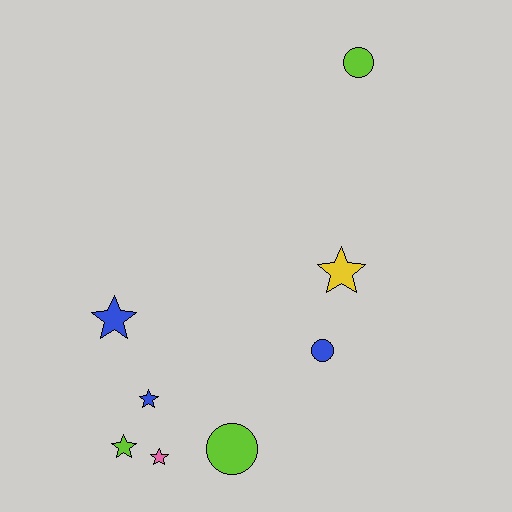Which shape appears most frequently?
Star, with 5 objects.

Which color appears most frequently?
Lime, with 3 objects.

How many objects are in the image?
There are 8 objects.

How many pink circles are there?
There are no pink circles.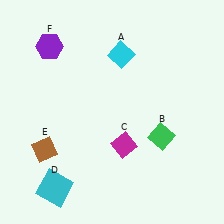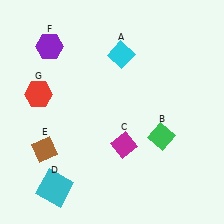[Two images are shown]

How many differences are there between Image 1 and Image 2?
There is 1 difference between the two images.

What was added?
A red hexagon (G) was added in Image 2.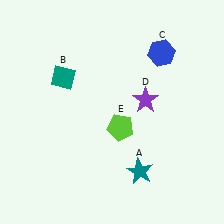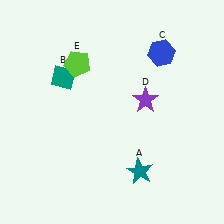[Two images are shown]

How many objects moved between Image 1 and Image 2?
1 object moved between the two images.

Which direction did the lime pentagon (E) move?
The lime pentagon (E) moved up.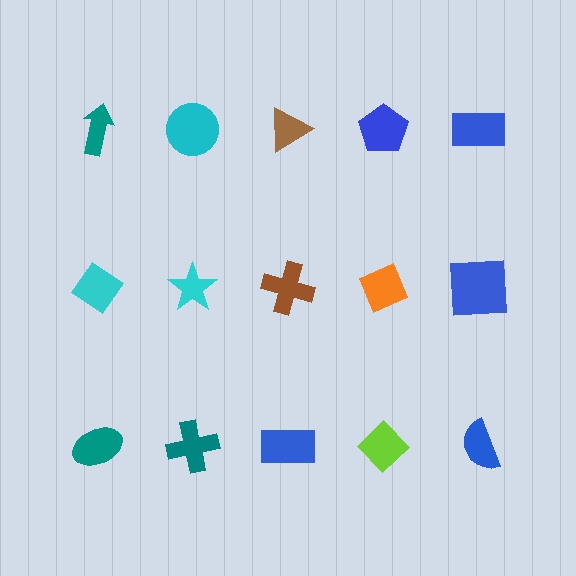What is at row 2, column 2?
A cyan star.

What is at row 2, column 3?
A brown cross.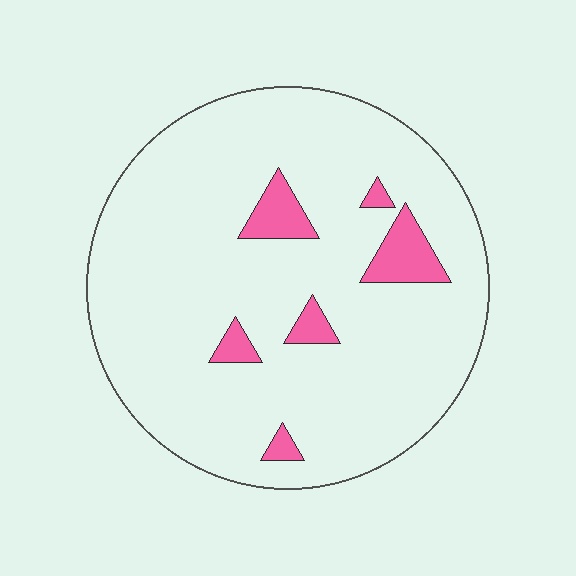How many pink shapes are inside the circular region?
6.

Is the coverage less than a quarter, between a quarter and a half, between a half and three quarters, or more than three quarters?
Less than a quarter.